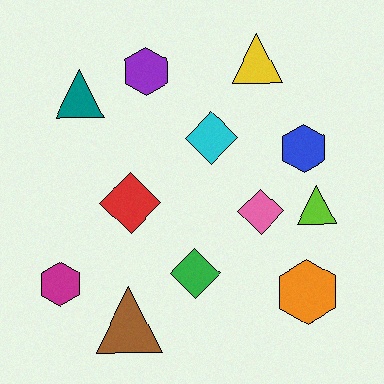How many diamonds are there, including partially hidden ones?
There are 4 diamonds.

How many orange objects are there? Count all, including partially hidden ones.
There is 1 orange object.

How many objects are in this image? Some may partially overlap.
There are 12 objects.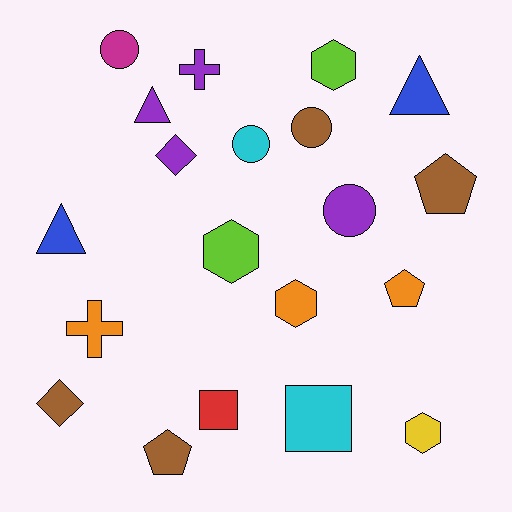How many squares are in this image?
There are 2 squares.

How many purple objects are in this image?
There are 4 purple objects.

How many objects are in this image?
There are 20 objects.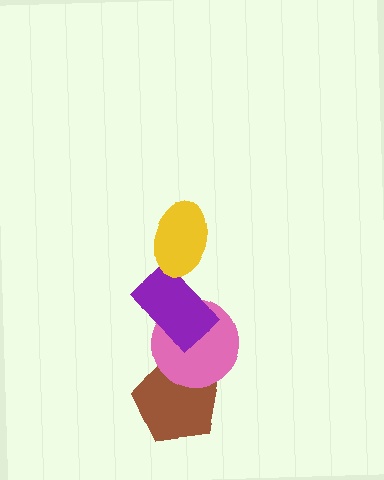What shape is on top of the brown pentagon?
The pink circle is on top of the brown pentagon.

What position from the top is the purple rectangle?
The purple rectangle is 2nd from the top.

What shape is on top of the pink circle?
The purple rectangle is on top of the pink circle.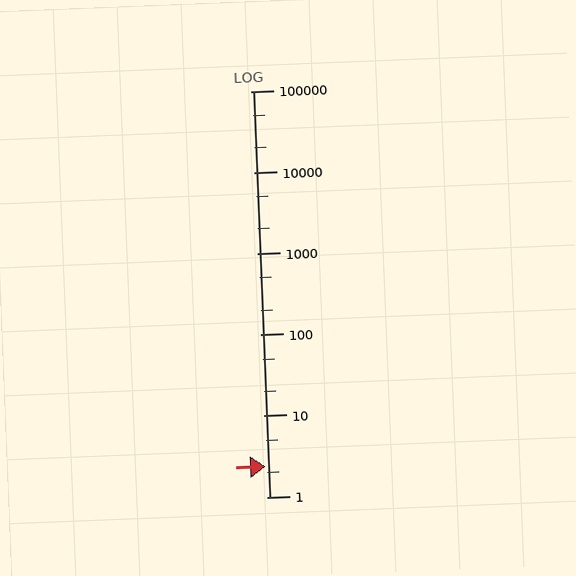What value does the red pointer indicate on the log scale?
The pointer indicates approximately 2.4.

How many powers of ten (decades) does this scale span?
The scale spans 5 decades, from 1 to 100000.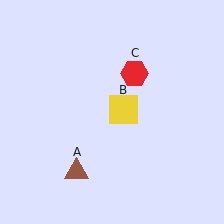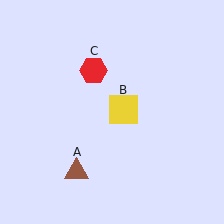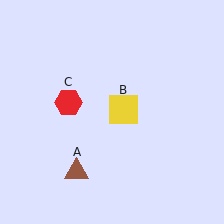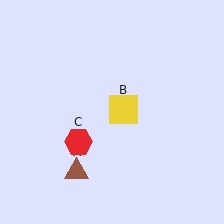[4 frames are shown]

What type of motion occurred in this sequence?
The red hexagon (object C) rotated counterclockwise around the center of the scene.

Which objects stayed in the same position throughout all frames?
Brown triangle (object A) and yellow square (object B) remained stationary.